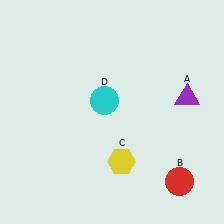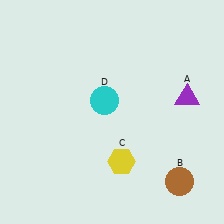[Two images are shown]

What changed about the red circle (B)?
In Image 1, B is red. In Image 2, it changed to brown.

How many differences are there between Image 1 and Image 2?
There is 1 difference between the two images.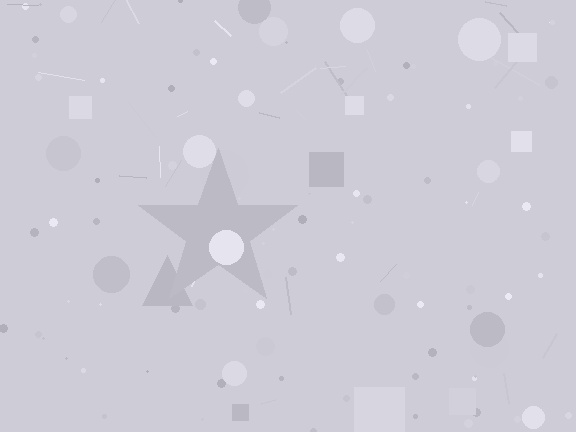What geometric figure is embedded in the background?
A star is embedded in the background.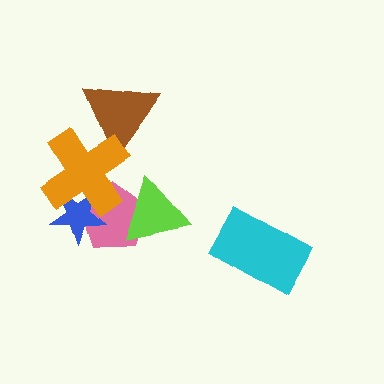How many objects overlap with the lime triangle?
1 object overlaps with the lime triangle.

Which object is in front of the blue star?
The orange cross is in front of the blue star.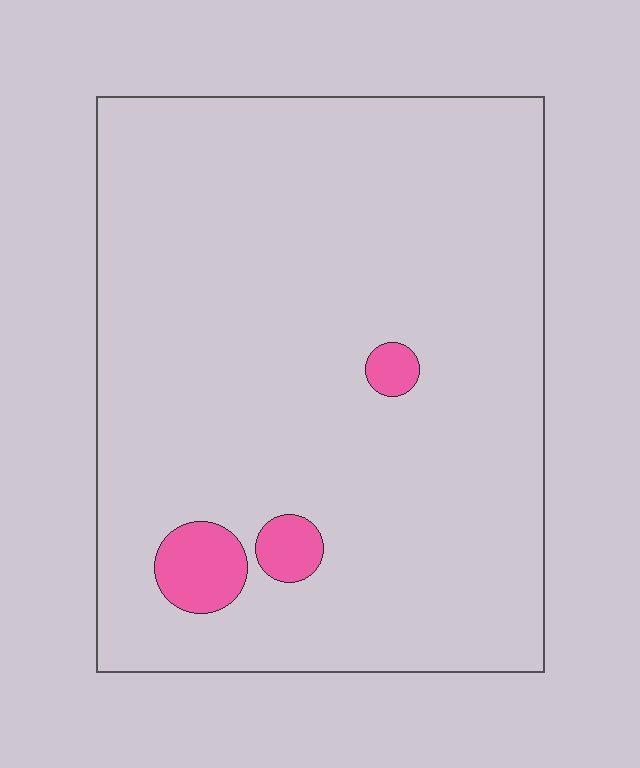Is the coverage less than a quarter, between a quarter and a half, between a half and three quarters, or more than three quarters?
Less than a quarter.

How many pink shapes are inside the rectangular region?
3.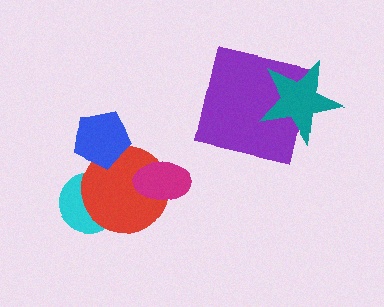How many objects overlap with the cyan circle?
1 object overlaps with the cyan circle.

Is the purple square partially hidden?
Yes, it is partially covered by another shape.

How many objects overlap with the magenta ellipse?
1 object overlaps with the magenta ellipse.